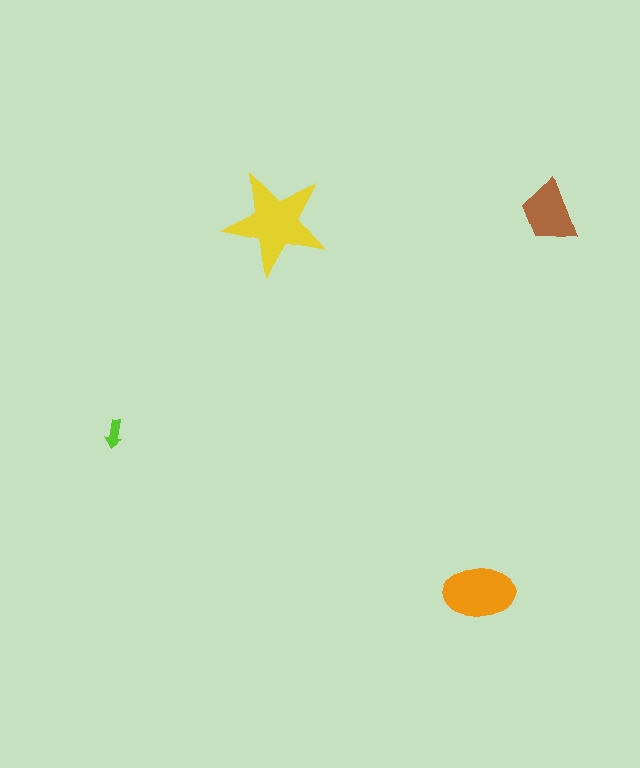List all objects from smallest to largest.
The lime arrow, the brown trapezoid, the orange ellipse, the yellow star.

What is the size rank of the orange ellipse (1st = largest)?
2nd.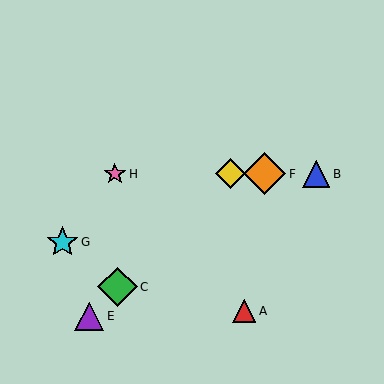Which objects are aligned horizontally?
Objects B, D, F, H are aligned horizontally.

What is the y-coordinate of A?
Object A is at y≈311.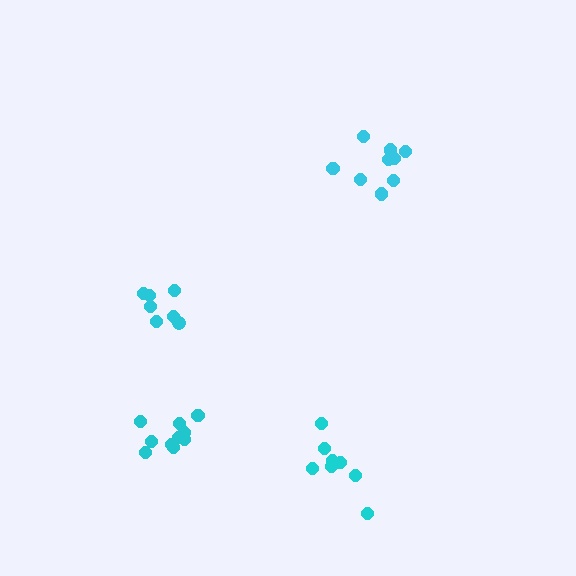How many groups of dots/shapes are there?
There are 4 groups.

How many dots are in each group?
Group 1: 9 dots, Group 2: 7 dots, Group 3: 8 dots, Group 4: 10 dots (34 total).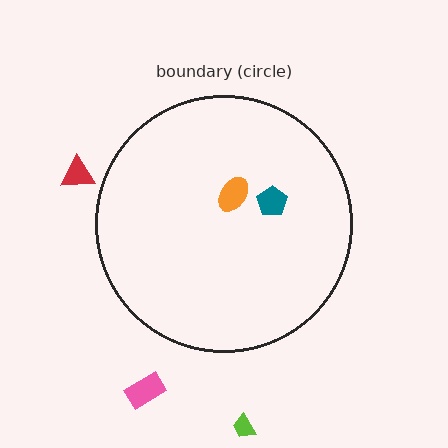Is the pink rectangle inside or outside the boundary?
Outside.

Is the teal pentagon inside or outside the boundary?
Inside.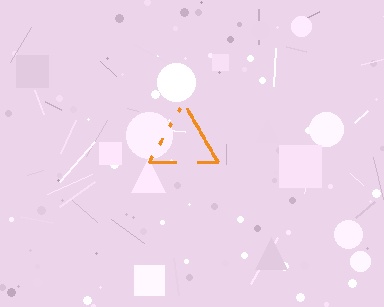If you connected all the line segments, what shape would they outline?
They would outline a triangle.